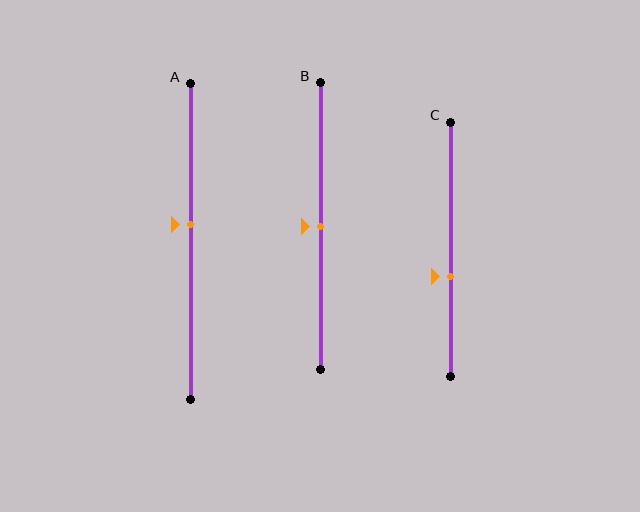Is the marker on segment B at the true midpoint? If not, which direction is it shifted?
Yes, the marker on segment B is at the true midpoint.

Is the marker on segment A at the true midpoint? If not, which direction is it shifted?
No, the marker on segment A is shifted upward by about 5% of the segment length.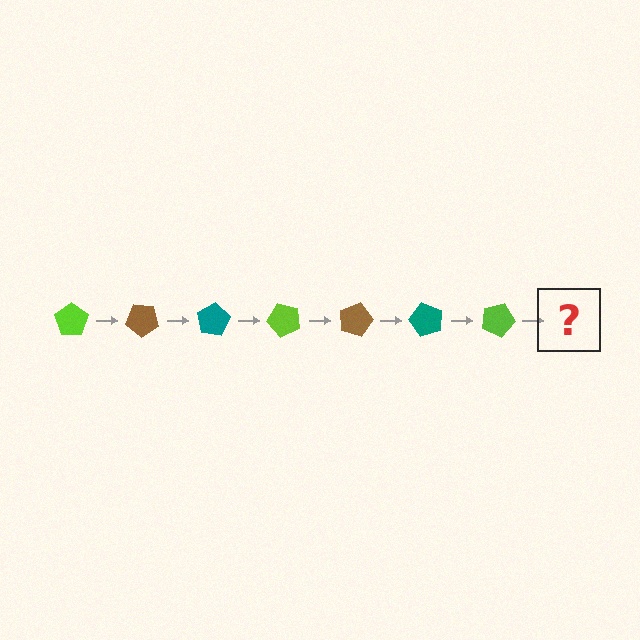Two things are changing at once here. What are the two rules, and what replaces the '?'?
The two rules are that it rotates 40 degrees each step and the color cycles through lime, brown, and teal. The '?' should be a brown pentagon, rotated 280 degrees from the start.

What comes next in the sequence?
The next element should be a brown pentagon, rotated 280 degrees from the start.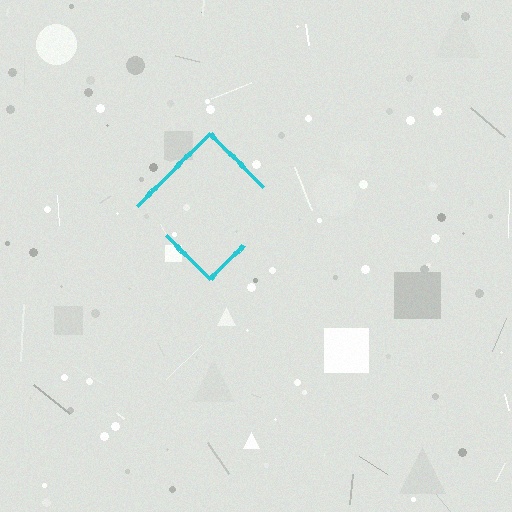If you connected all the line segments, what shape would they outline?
They would outline a diamond.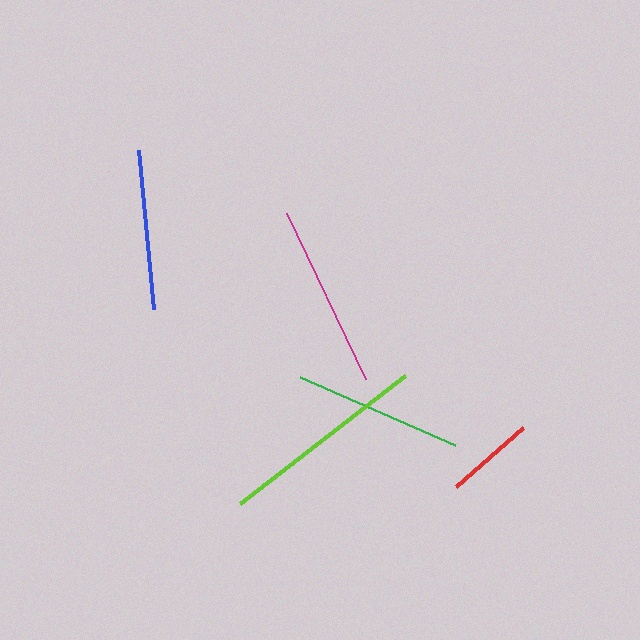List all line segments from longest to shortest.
From longest to shortest: lime, magenta, green, blue, red.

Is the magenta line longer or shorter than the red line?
The magenta line is longer than the red line.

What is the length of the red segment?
The red segment is approximately 89 pixels long.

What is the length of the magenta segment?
The magenta segment is approximately 184 pixels long.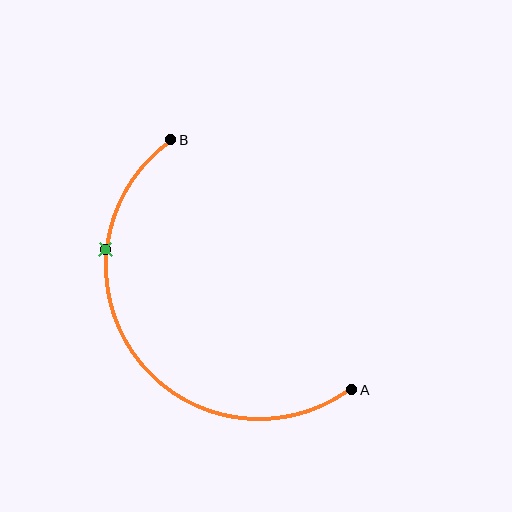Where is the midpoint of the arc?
The arc midpoint is the point on the curve farthest from the straight line joining A and B. It sits below and to the left of that line.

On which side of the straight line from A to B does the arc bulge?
The arc bulges below and to the left of the straight line connecting A and B.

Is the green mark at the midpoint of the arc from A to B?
No. The green mark lies on the arc but is closer to endpoint B. The arc midpoint would be at the point on the curve equidistant along the arc from both A and B.